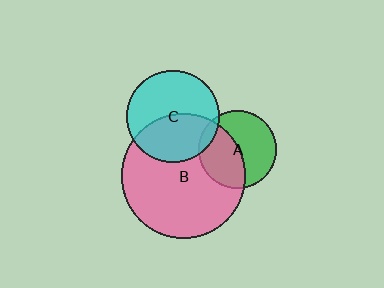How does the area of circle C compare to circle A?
Approximately 1.4 times.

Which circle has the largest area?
Circle B (pink).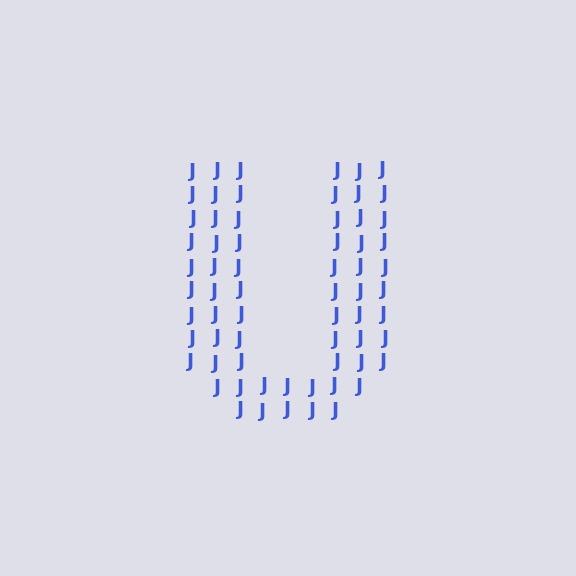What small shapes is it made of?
It is made of small letter J's.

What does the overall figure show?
The overall figure shows the letter U.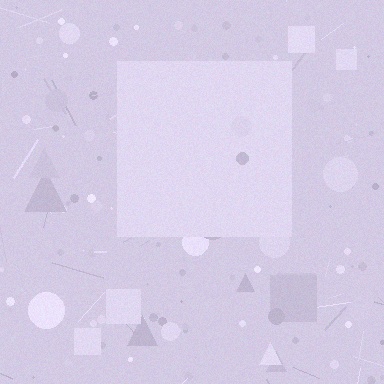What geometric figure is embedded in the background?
A square is embedded in the background.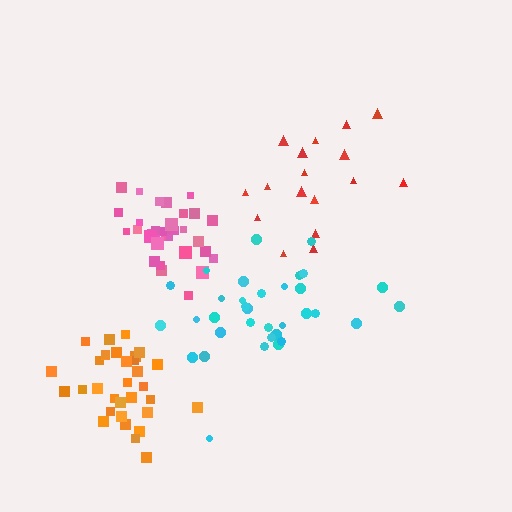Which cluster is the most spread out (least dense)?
Red.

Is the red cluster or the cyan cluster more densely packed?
Cyan.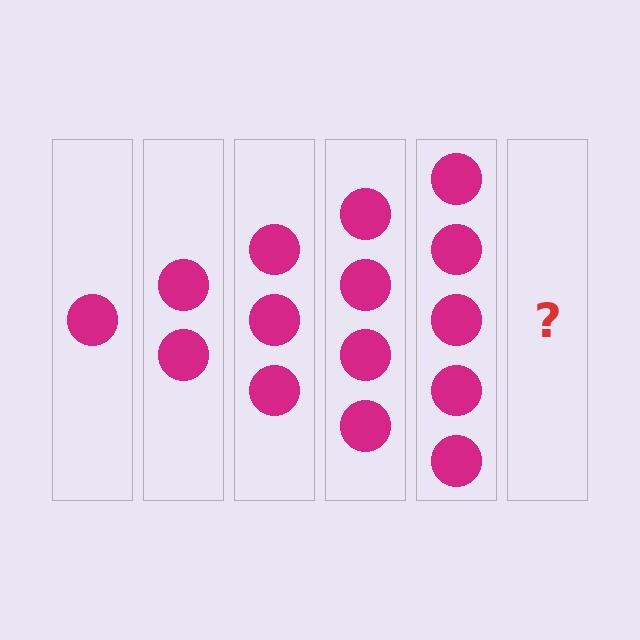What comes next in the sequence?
The next element should be 6 circles.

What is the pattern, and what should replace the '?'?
The pattern is that each step adds one more circle. The '?' should be 6 circles.